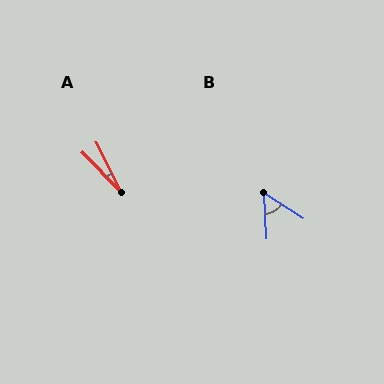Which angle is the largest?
B, at approximately 55 degrees.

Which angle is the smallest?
A, at approximately 18 degrees.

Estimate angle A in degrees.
Approximately 18 degrees.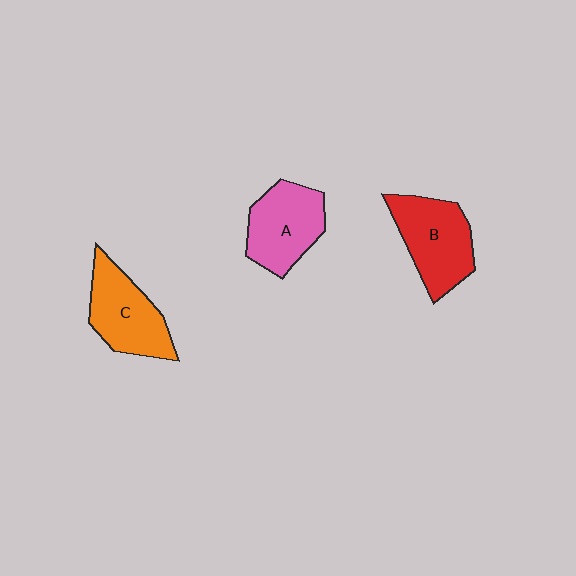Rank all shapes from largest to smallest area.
From largest to smallest: B (red), C (orange), A (pink).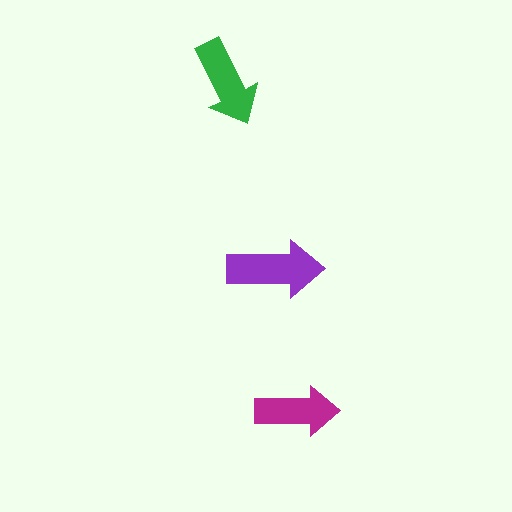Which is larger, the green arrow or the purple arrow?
The purple one.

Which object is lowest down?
The magenta arrow is bottommost.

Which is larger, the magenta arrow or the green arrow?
The green one.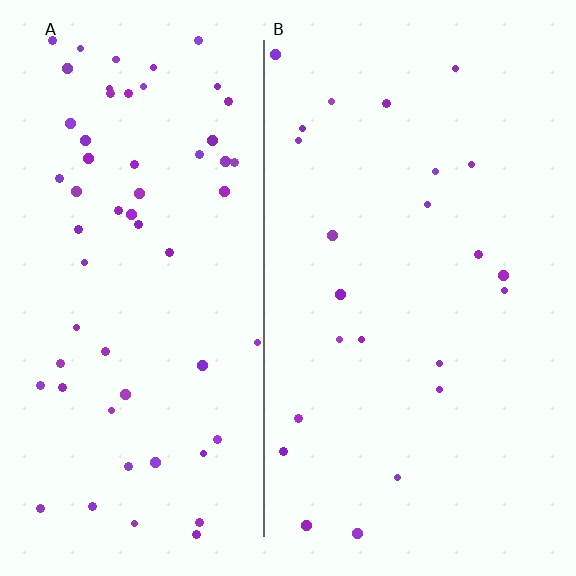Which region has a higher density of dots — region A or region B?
A (the left).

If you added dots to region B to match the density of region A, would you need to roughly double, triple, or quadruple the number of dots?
Approximately triple.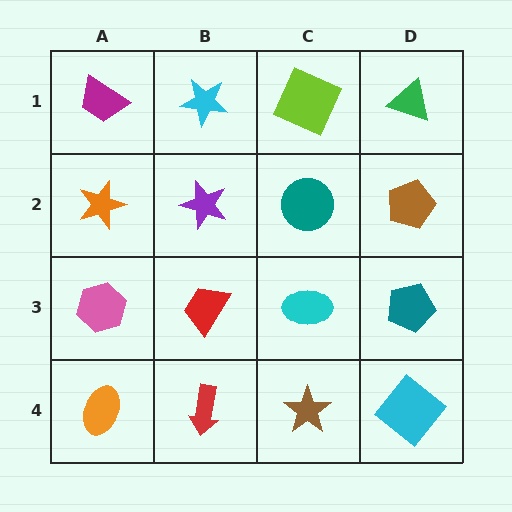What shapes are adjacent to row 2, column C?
A lime square (row 1, column C), a cyan ellipse (row 3, column C), a purple star (row 2, column B), a brown pentagon (row 2, column D).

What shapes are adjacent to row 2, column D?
A green triangle (row 1, column D), a teal pentagon (row 3, column D), a teal circle (row 2, column C).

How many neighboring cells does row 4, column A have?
2.